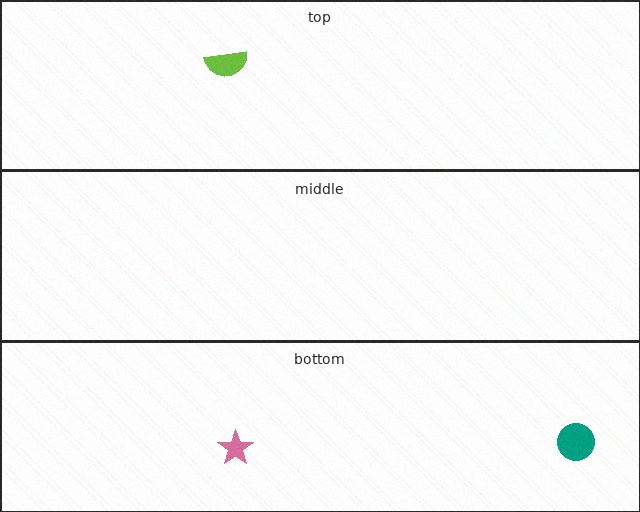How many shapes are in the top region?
1.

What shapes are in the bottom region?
The pink star, the teal circle.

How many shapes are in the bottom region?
2.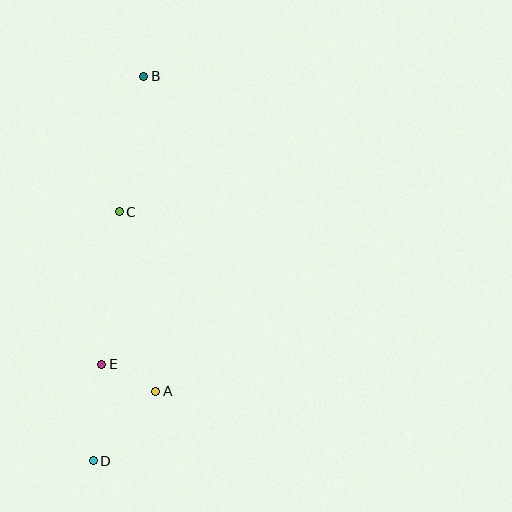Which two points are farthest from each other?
Points B and D are farthest from each other.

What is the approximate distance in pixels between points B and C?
The distance between B and C is approximately 137 pixels.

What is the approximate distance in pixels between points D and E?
The distance between D and E is approximately 97 pixels.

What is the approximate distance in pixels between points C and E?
The distance between C and E is approximately 154 pixels.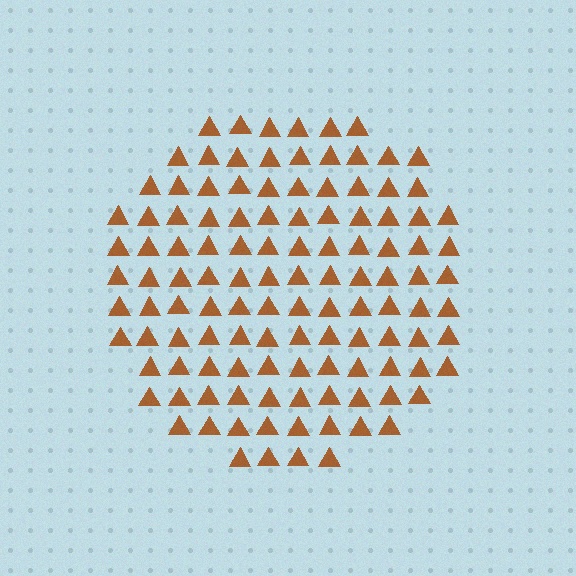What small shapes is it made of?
It is made of small triangles.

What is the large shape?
The large shape is a circle.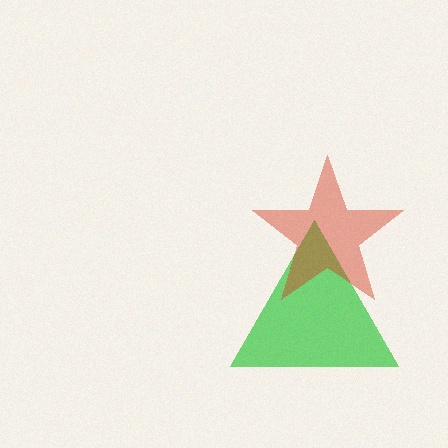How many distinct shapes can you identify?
There are 2 distinct shapes: a green triangle, a red star.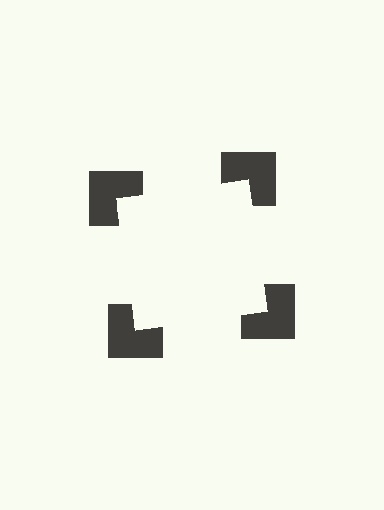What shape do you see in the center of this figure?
An illusory square — its edges are inferred from the aligned wedge cuts in the notched squares, not physically drawn.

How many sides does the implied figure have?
4 sides.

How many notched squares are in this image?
There are 4 — one at each vertex of the illusory square.